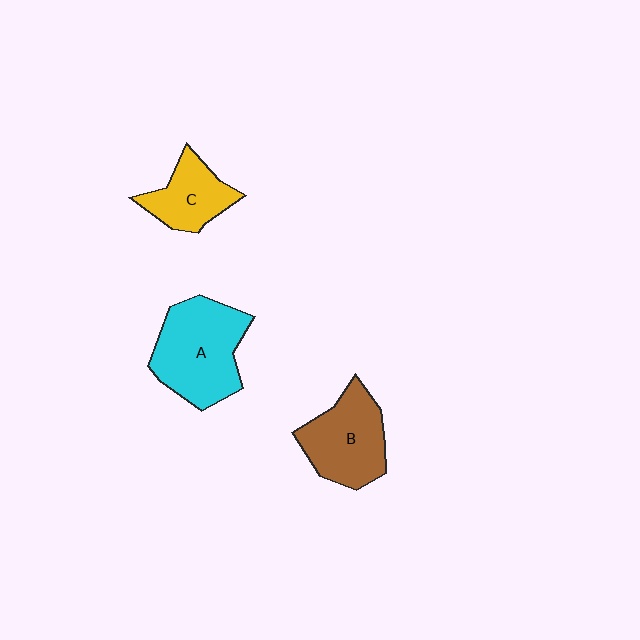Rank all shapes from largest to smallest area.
From largest to smallest: A (cyan), B (brown), C (yellow).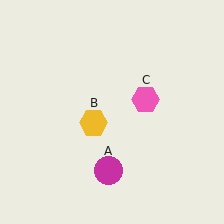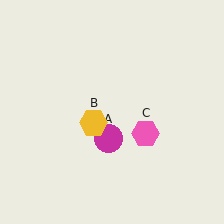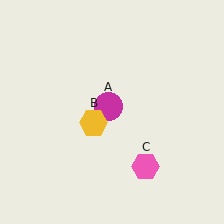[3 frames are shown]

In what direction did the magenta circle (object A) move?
The magenta circle (object A) moved up.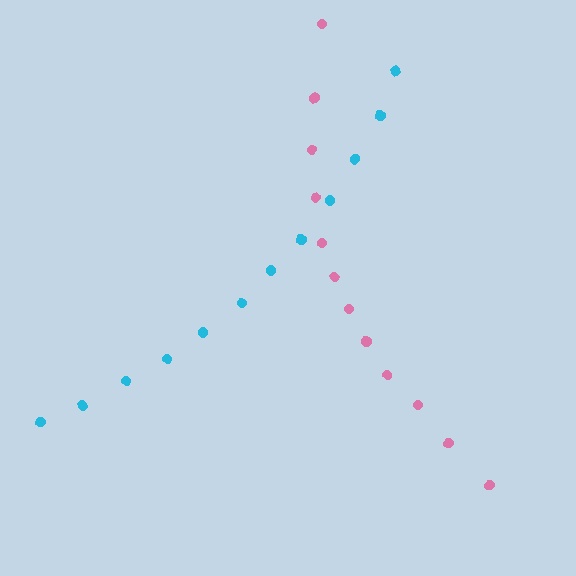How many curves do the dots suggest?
There are 2 distinct paths.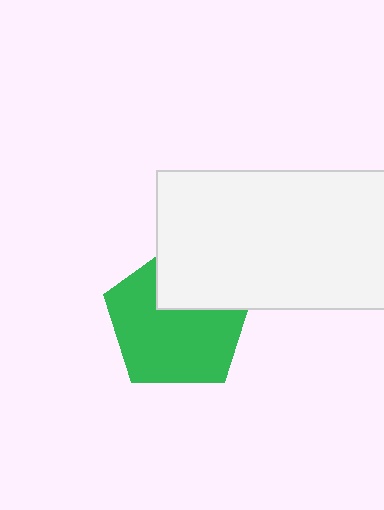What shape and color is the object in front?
The object in front is a white rectangle.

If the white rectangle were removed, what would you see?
You would see the complete green pentagon.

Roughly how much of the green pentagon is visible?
Most of it is visible (roughly 70%).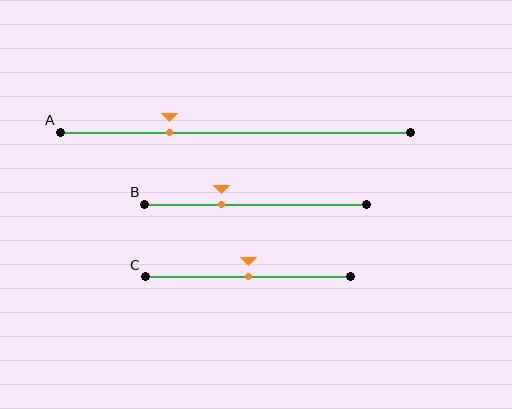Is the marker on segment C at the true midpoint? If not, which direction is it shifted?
Yes, the marker on segment C is at the true midpoint.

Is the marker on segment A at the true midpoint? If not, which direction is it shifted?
No, the marker on segment A is shifted to the left by about 19% of the segment length.